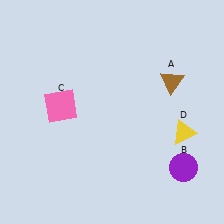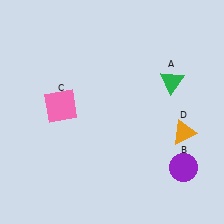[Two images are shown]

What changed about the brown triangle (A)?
In Image 1, A is brown. In Image 2, it changed to green.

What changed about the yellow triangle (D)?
In Image 1, D is yellow. In Image 2, it changed to orange.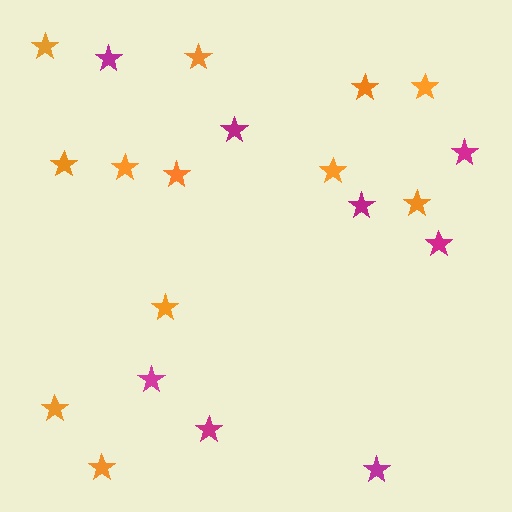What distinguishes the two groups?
There are 2 groups: one group of orange stars (12) and one group of magenta stars (8).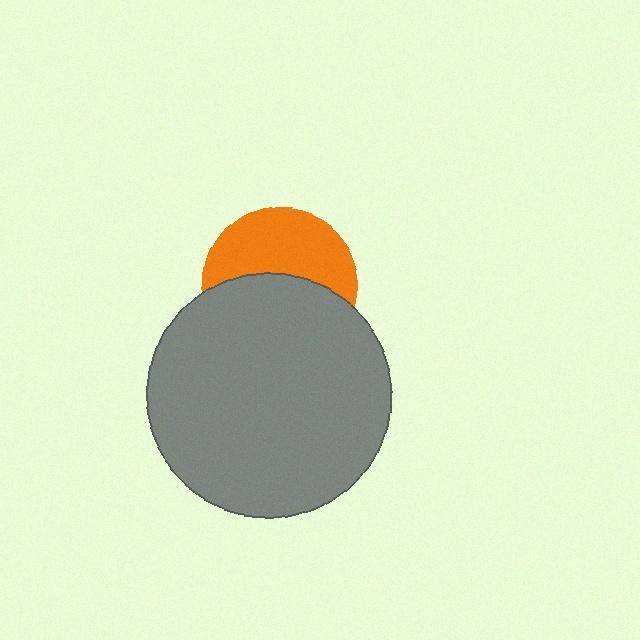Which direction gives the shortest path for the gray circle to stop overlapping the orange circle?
Moving down gives the shortest separation.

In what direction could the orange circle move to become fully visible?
The orange circle could move up. That would shift it out from behind the gray circle entirely.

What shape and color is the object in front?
The object in front is a gray circle.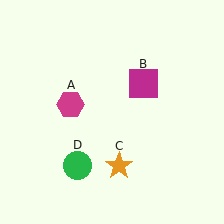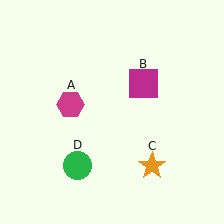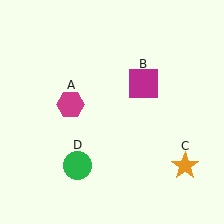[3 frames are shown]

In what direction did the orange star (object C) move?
The orange star (object C) moved right.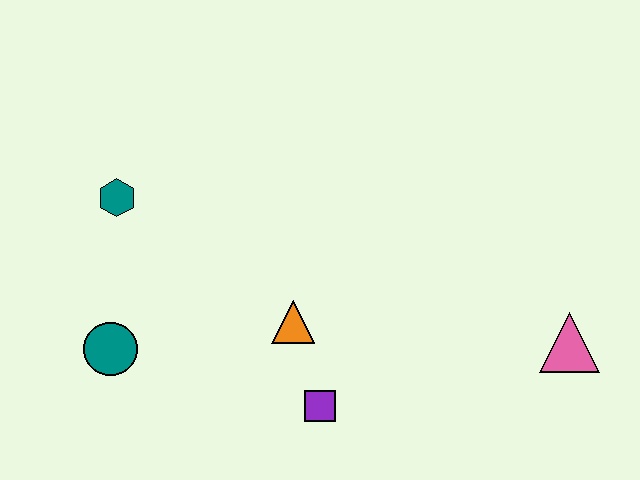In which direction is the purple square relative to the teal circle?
The purple square is to the right of the teal circle.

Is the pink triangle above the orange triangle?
No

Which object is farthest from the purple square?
The teal hexagon is farthest from the purple square.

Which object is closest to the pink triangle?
The purple square is closest to the pink triangle.